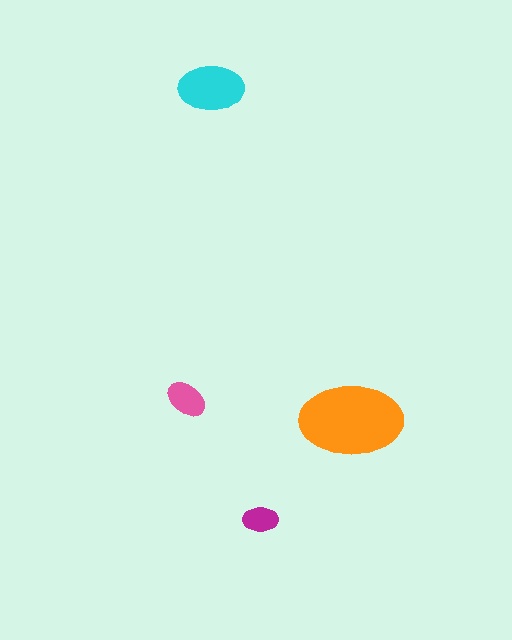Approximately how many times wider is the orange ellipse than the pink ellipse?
About 2.5 times wider.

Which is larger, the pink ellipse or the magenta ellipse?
The pink one.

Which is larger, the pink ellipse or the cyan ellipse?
The cyan one.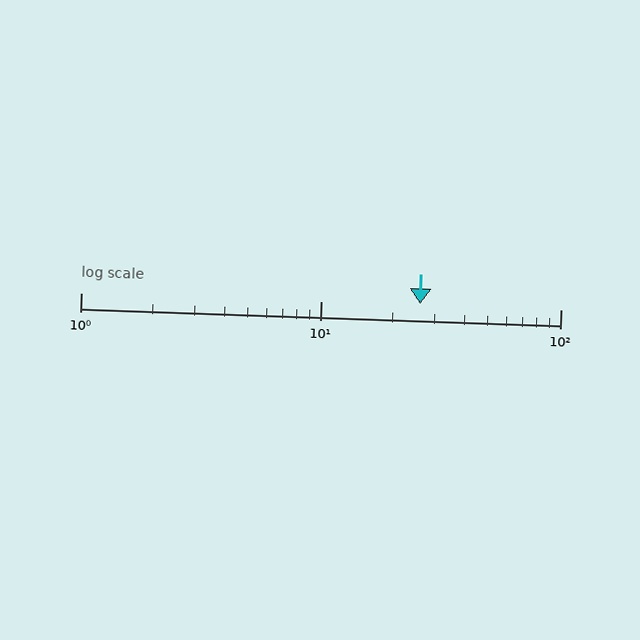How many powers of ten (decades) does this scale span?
The scale spans 2 decades, from 1 to 100.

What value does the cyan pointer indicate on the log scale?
The pointer indicates approximately 26.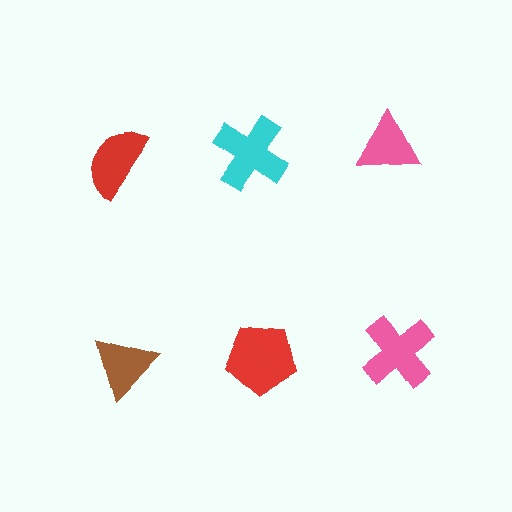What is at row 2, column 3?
A pink cross.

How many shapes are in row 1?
3 shapes.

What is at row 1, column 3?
A pink triangle.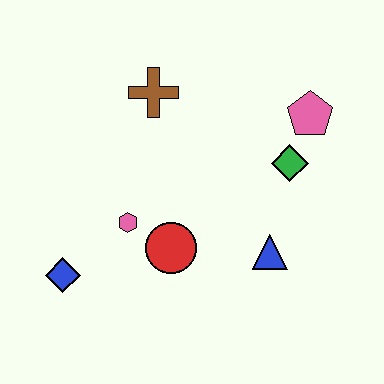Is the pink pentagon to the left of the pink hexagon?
No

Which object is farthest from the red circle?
The pink pentagon is farthest from the red circle.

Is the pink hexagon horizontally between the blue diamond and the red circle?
Yes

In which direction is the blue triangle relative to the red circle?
The blue triangle is to the right of the red circle.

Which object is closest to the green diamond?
The pink pentagon is closest to the green diamond.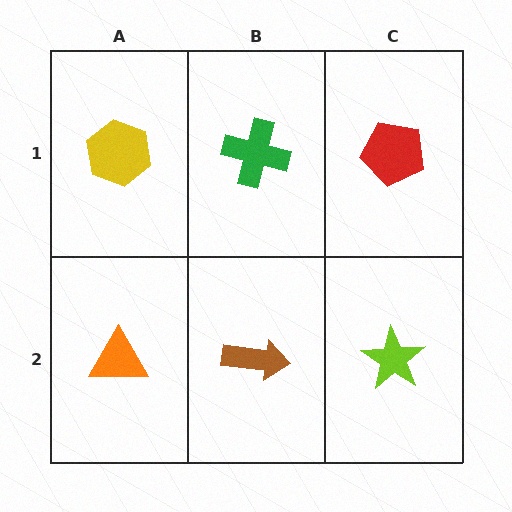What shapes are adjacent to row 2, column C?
A red pentagon (row 1, column C), a brown arrow (row 2, column B).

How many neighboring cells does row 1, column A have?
2.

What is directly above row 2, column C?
A red pentagon.